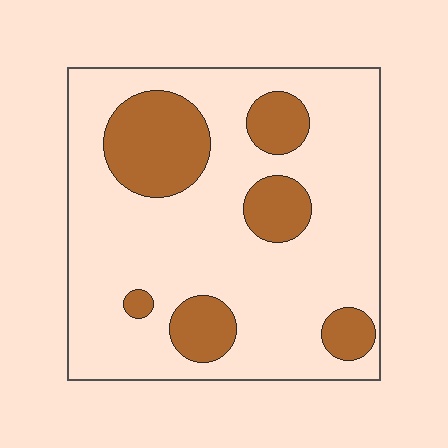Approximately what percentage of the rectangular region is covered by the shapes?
Approximately 25%.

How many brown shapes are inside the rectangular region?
6.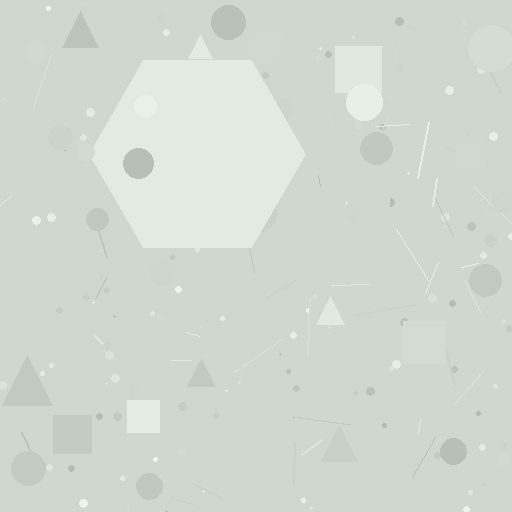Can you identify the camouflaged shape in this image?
The camouflaged shape is a hexagon.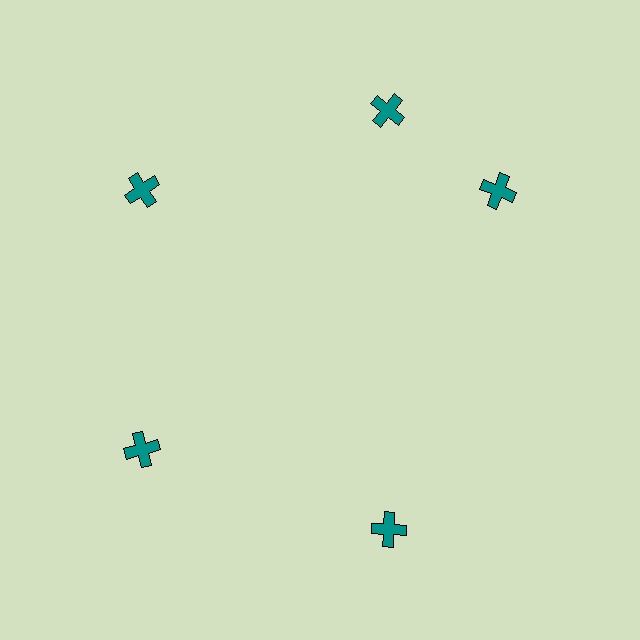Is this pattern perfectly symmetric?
No. The 5 teal crosses are arranged in a ring, but one element near the 3 o'clock position is rotated out of alignment along the ring, breaking the 5-fold rotational symmetry.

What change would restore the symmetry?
The symmetry would be restored by rotating it back into even spacing with its neighbors so that all 5 crosses sit at equal angles and equal distance from the center.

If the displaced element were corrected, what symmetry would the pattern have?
It would have 5-fold rotational symmetry — the pattern would map onto itself every 72 degrees.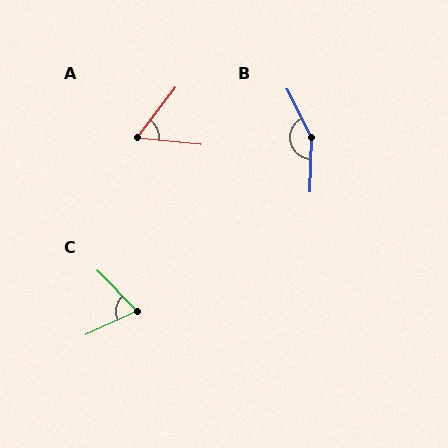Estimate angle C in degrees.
Approximately 70 degrees.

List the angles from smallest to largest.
A (58°), C (70°), B (152°).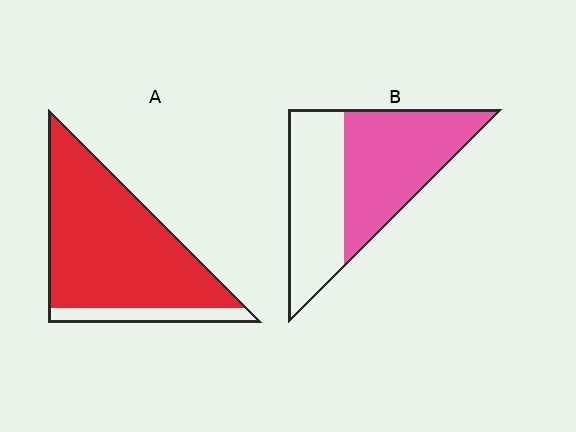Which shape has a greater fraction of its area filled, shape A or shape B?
Shape A.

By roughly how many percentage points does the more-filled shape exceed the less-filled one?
By roughly 30 percentage points (A over B).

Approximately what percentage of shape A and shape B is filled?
A is approximately 85% and B is approximately 55%.